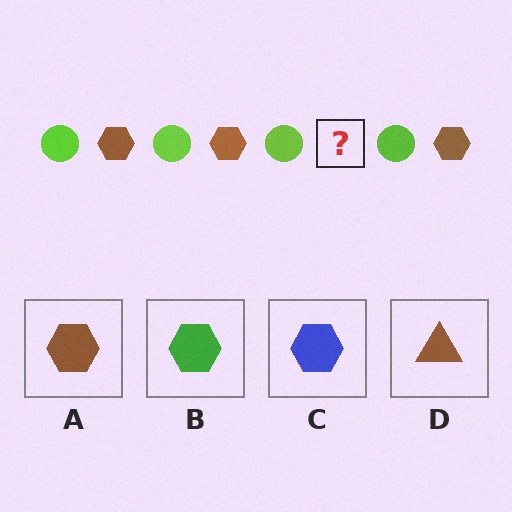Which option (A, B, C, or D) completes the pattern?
A.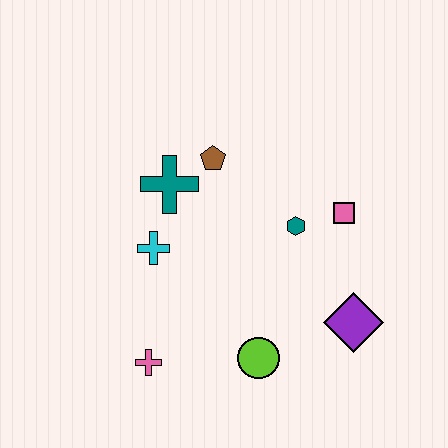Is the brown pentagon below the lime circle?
No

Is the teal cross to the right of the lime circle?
No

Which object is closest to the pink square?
The teal hexagon is closest to the pink square.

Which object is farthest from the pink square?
The pink cross is farthest from the pink square.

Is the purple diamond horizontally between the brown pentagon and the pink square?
No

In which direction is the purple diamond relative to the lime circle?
The purple diamond is to the right of the lime circle.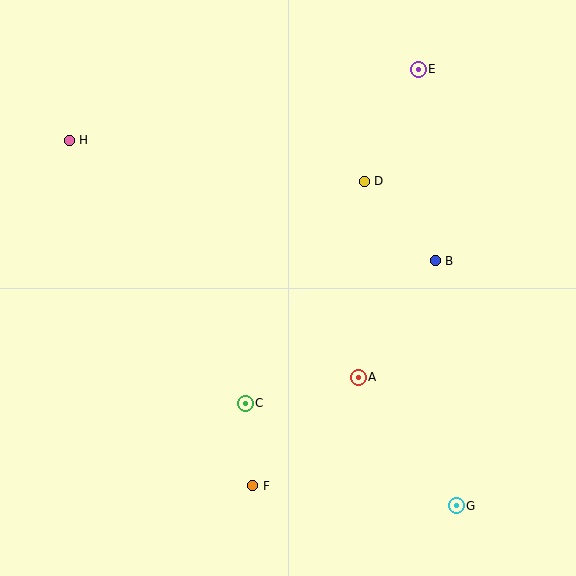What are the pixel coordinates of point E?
Point E is at (418, 69).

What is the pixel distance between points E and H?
The distance between E and H is 356 pixels.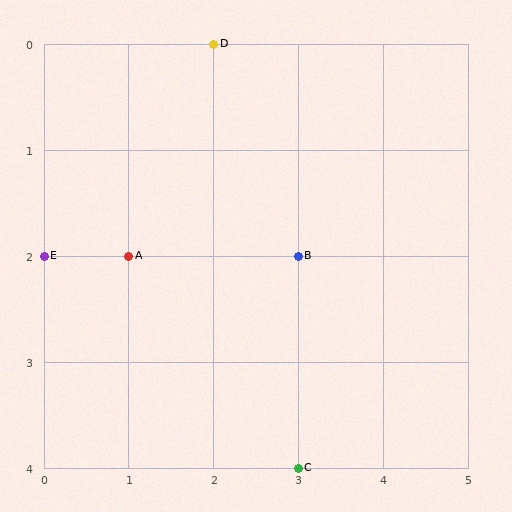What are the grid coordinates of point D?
Point D is at grid coordinates (2, 0).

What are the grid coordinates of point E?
Point E is at grid coordinates (0, 2).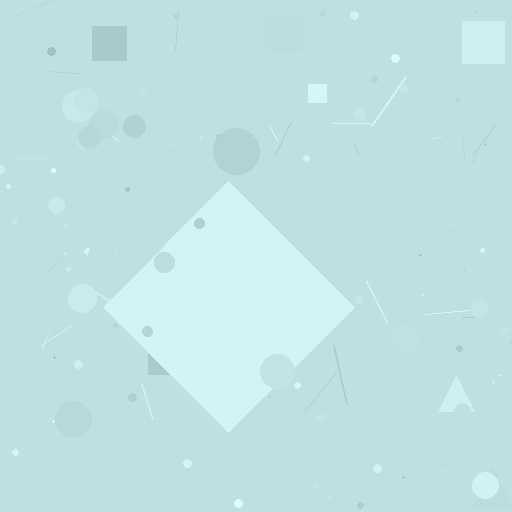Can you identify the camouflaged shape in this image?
The camouflaged shape is a diamond.